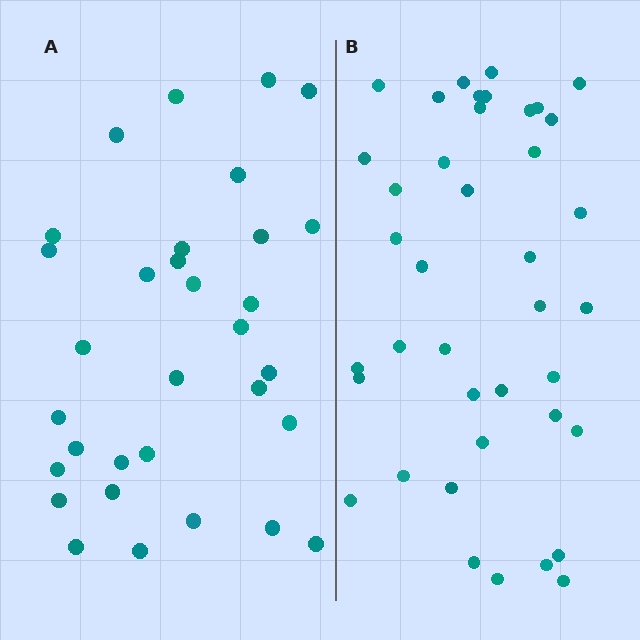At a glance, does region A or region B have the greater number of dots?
Region B (the right region) has more dots.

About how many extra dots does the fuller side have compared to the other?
Region B has roughly 8 or so more dots than region A.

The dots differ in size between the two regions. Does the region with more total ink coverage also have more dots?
No. Region A has more total ink coverage because its dots are larger, but region B actually contains more individual dots. Total area can be misleading — the number of items is what matters here.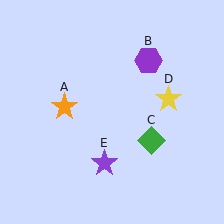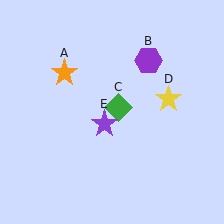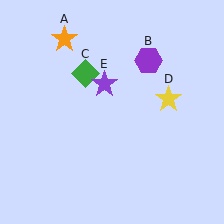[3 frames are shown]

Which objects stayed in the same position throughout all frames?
Purple hexagon (object B) and yellow star (object D) remained stationary.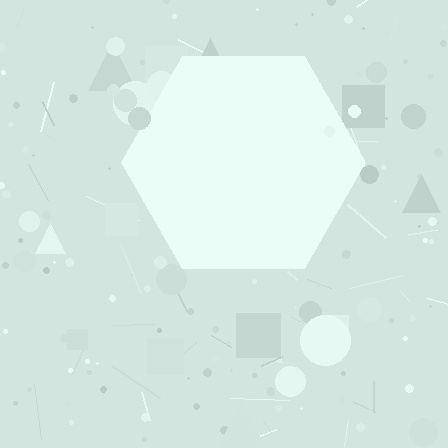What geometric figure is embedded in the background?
A hexagon is embedded in the background.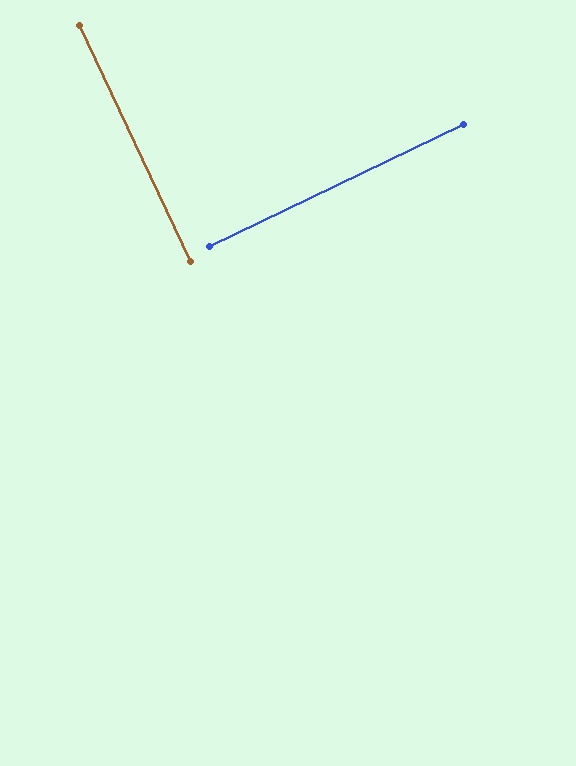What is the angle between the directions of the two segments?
Approximately 90 degrees.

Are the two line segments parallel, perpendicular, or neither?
Perpendicular — they meet at approximately 90°.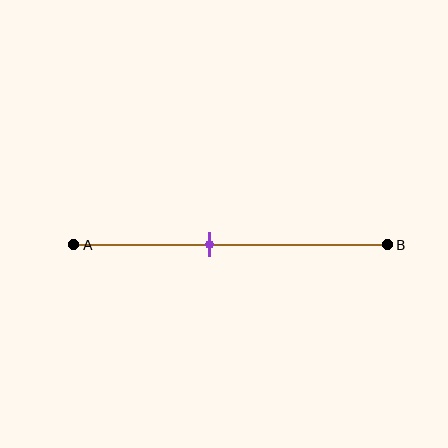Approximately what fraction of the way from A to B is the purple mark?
The purple mark is approximately 45% of the way from A to B.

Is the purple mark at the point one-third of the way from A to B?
No, the mark is at about 45% from A, not at the 33% one-third point.